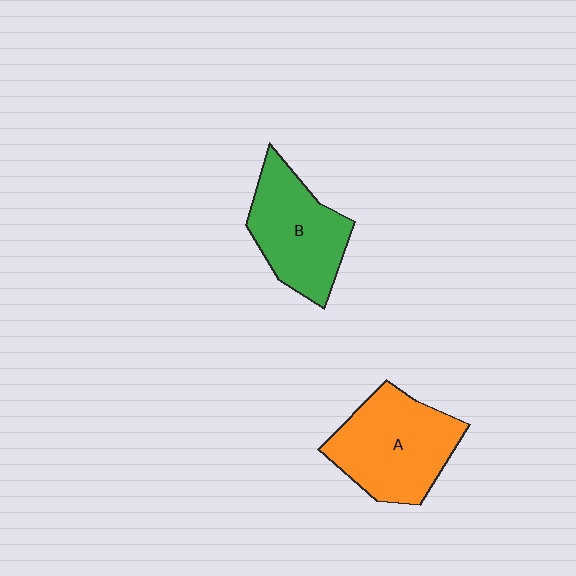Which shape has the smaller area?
Shape B (green).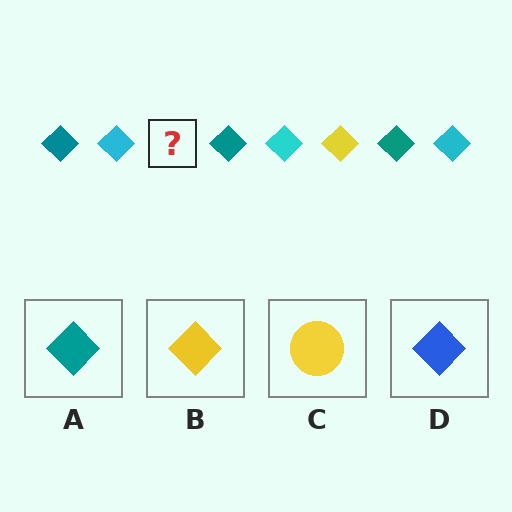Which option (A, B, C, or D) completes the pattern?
B.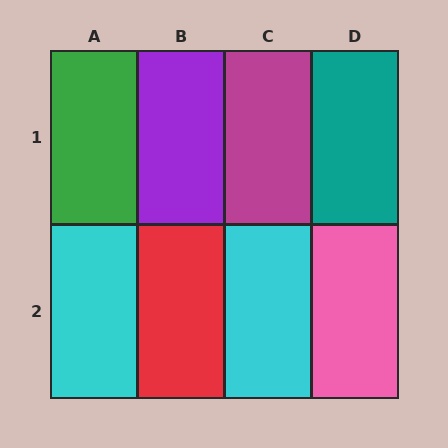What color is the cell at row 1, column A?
Green.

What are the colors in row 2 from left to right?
Cyan, red, cyan, pink.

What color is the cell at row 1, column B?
Purple.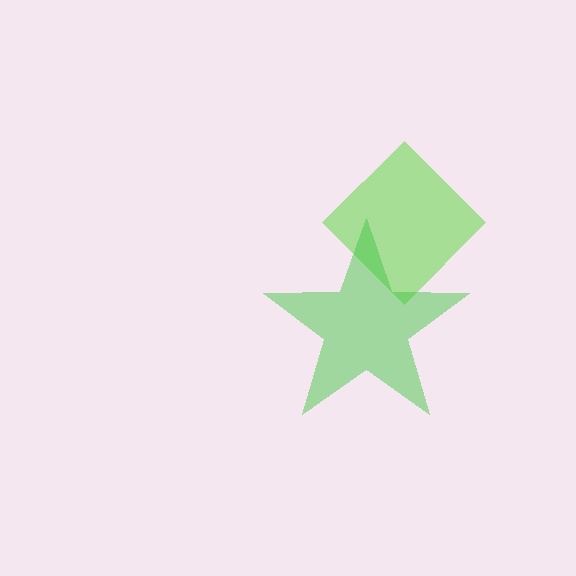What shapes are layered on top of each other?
The layered shapes are: a lime diamond, a green star.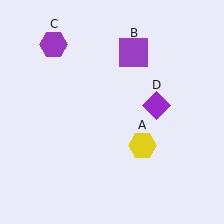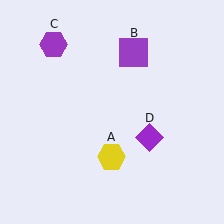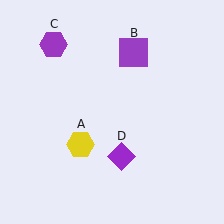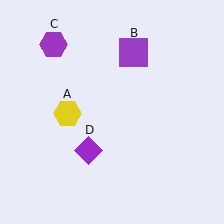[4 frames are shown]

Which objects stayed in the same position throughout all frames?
Purple square (object B) and purple hexagon (object C) remained stationary.